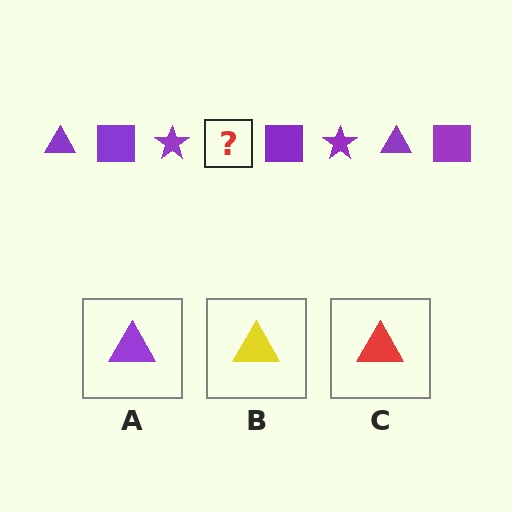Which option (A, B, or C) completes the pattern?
A.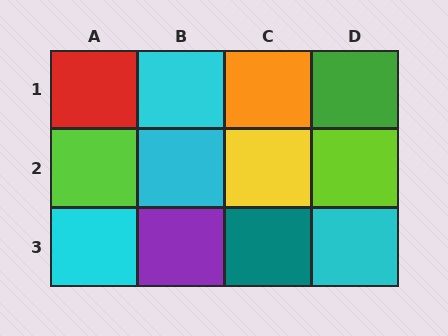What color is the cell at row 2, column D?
Lime.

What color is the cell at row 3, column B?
Purple.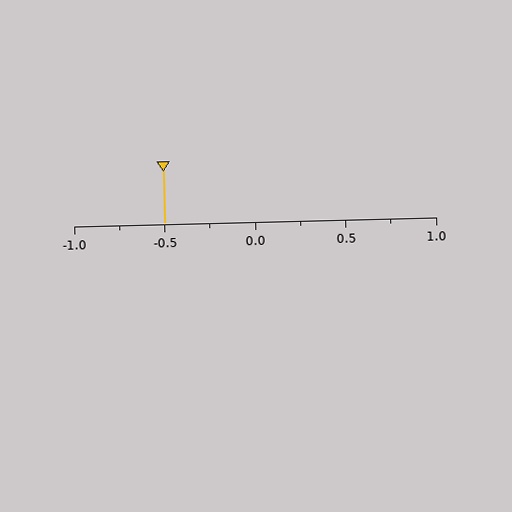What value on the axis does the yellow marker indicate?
The marker indicates approximately -0.5.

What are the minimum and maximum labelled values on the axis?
The axis runs from -1.0 to 1.0.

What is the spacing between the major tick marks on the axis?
The major ticks are spaced 0.5 apart.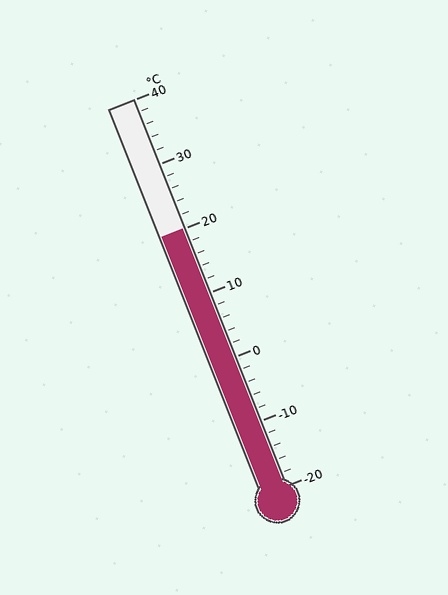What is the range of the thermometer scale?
The thermometer scale ranges from -20°C to 40°C.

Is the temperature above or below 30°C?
The temperature is below 30°C.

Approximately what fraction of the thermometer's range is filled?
The thermometer is filled to approximately 65% of its range.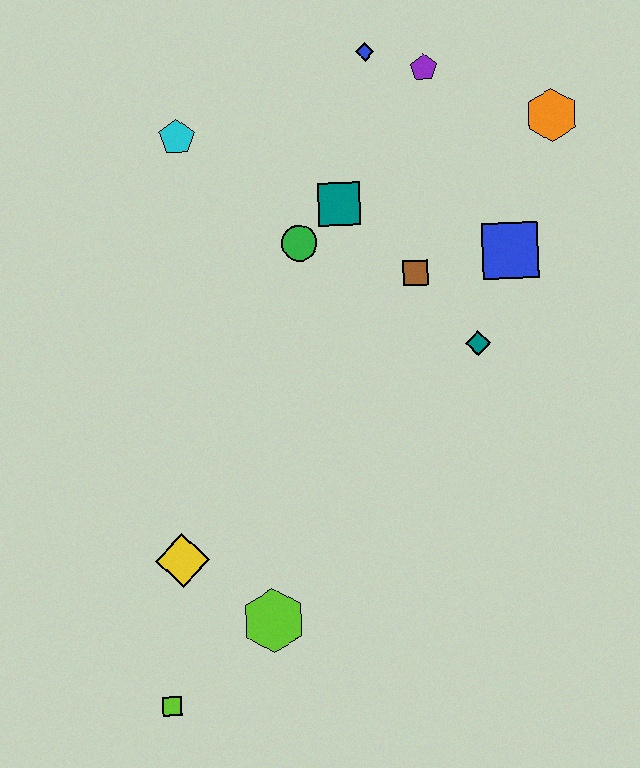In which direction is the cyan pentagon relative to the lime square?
The cyan pentagon is above the lime square.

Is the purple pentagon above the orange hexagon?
Yes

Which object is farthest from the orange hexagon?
The lime square is farthest from the orange hexagon.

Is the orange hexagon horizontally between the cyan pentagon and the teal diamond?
No